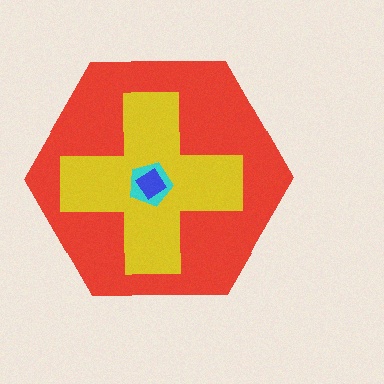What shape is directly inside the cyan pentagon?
The blue diamond.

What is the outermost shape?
The red hexagon.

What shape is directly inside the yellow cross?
The cyan pentagon.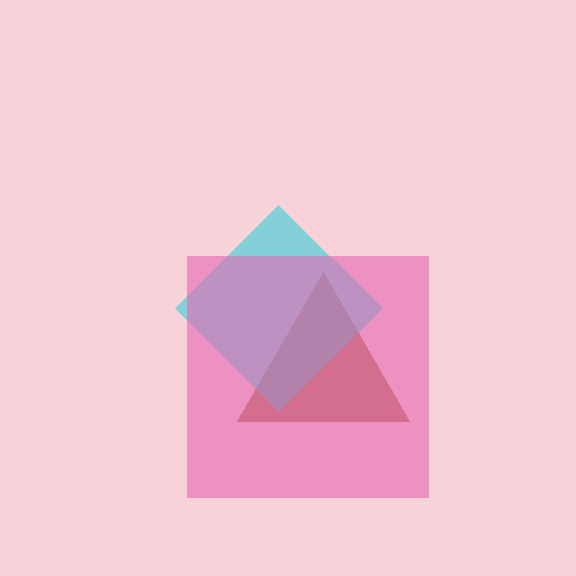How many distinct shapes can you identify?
There are 3 distinct shapes: a brown triangle, a cyan diamond, a pink square.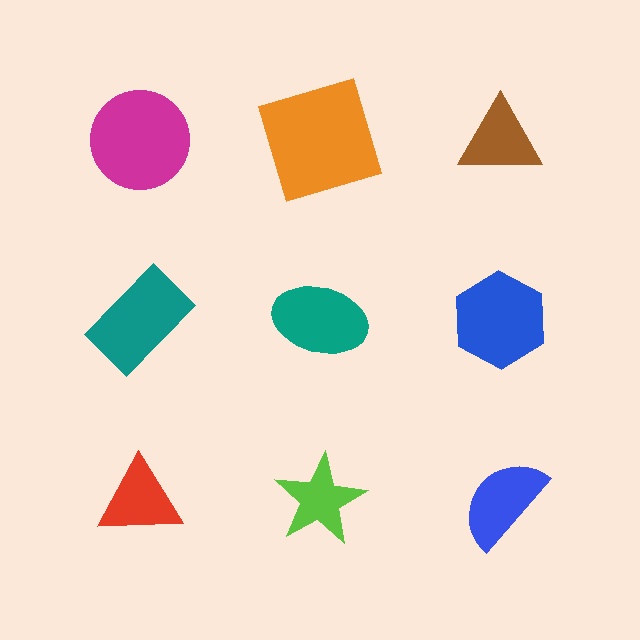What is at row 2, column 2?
A teal ellipse.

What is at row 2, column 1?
A teal rectangle.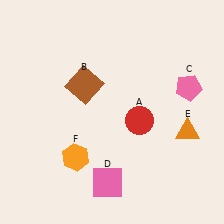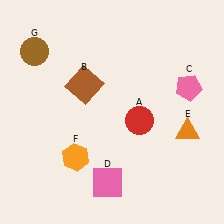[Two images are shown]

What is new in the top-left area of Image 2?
A brown circle (G) was added in the top-left area of Image 2.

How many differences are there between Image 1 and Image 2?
There is 1 difference between the two images.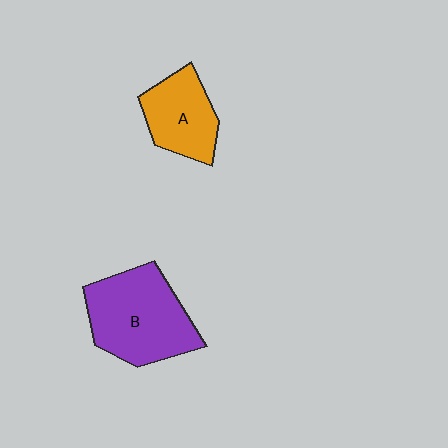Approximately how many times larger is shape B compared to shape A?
Approximately 1.6 times.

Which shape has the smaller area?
Shape A (orange).